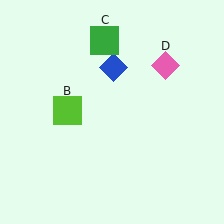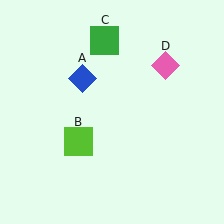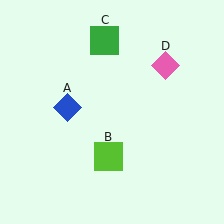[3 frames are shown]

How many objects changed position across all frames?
2 objects changed position: blue diamond (object A), lime square (object B).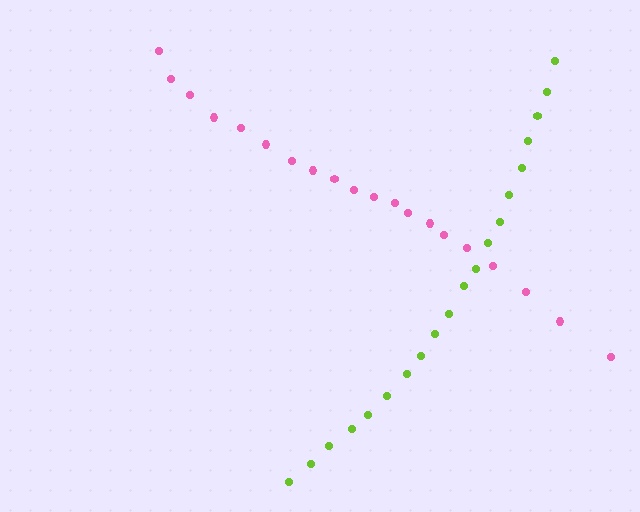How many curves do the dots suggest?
There are 2 distinct paths.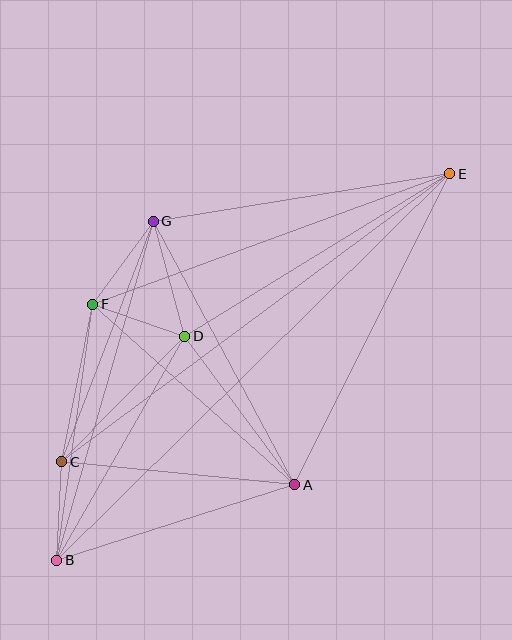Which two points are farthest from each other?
Points B and E are farthest from each other.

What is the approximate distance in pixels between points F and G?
The distance between F and G is approximately 103 pixels.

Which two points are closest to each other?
Points D and F are closest to each other.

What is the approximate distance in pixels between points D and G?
The distance between D and G is approximately 119 pixels.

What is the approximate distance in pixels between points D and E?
The distance between D and E is approximately 311 pixels.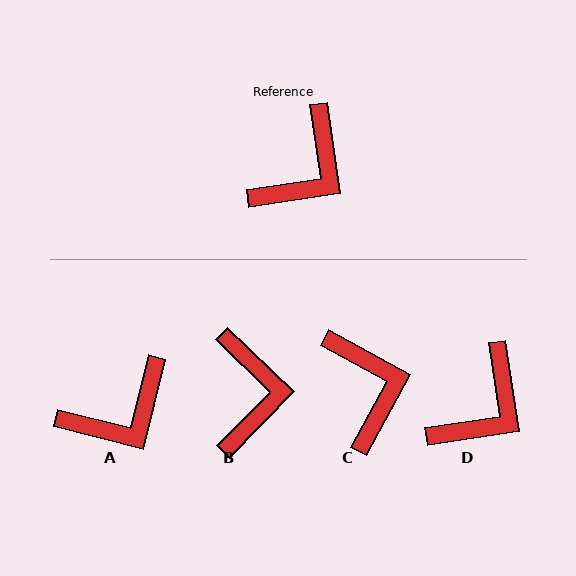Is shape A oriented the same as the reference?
No, it is off by about 23 degrees.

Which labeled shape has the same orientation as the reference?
D.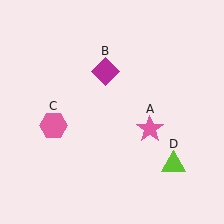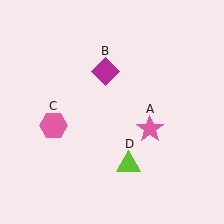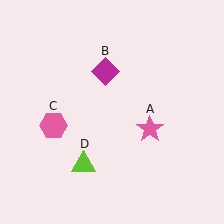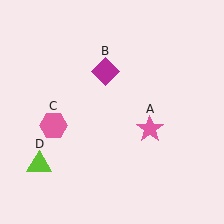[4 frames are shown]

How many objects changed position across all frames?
1 object changed position: lime triangle (object D).